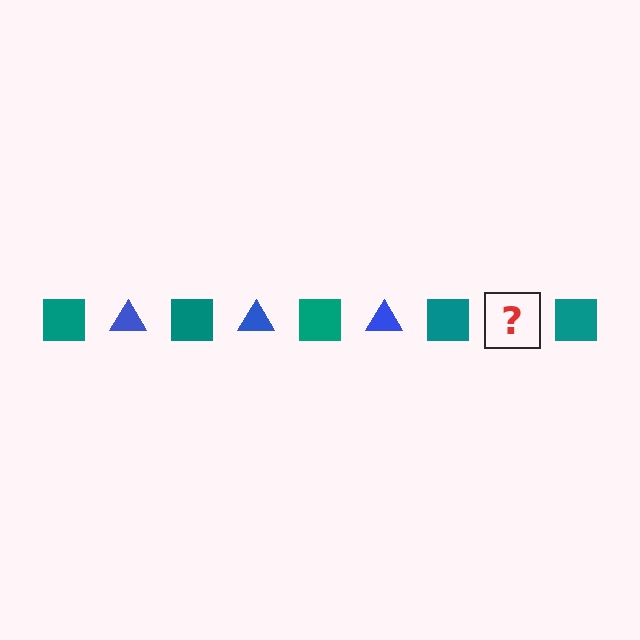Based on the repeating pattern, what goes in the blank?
The blank should be a blue triangle.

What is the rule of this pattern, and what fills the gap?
The rule is that the pattern alternates between teal square and blue triangle. The gap should be filled with a blue triangle.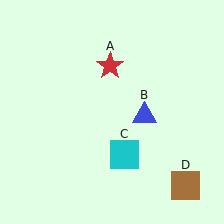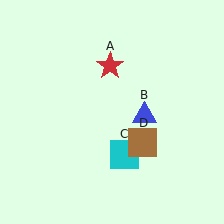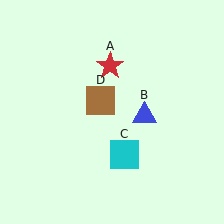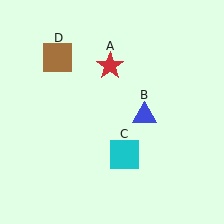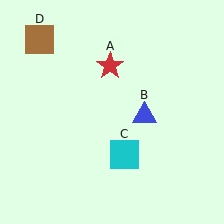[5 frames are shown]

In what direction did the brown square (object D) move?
The brown square (object D) moved up and to the left.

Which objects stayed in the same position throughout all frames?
Red star (object A) and blue triangle (object B) and cyan square (object C) remained stationary.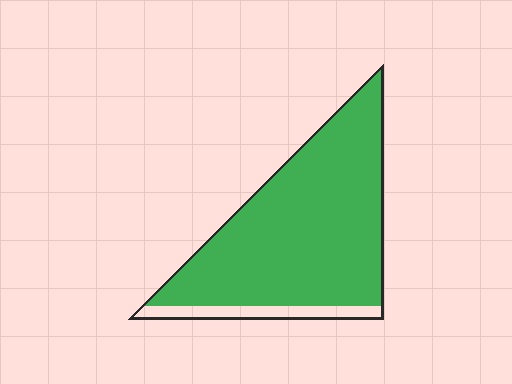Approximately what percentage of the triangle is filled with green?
Approximately 90%.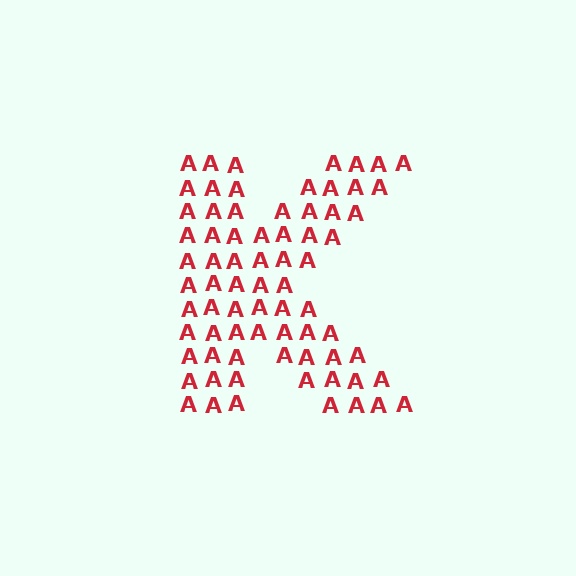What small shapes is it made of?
It is made of small letter A's.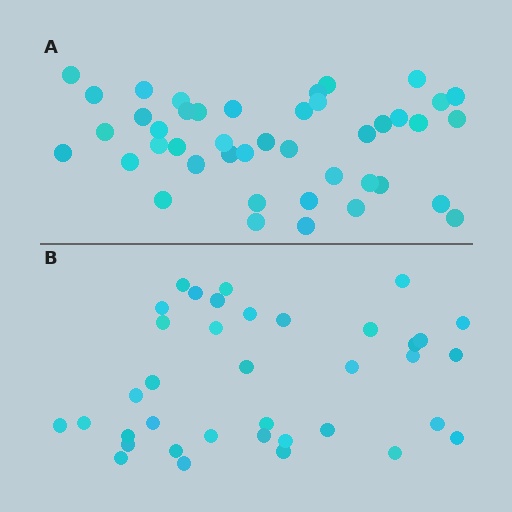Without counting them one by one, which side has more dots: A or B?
Region A (the top region) has more dots.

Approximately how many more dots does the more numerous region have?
Region A has about 6 more dots than region B.